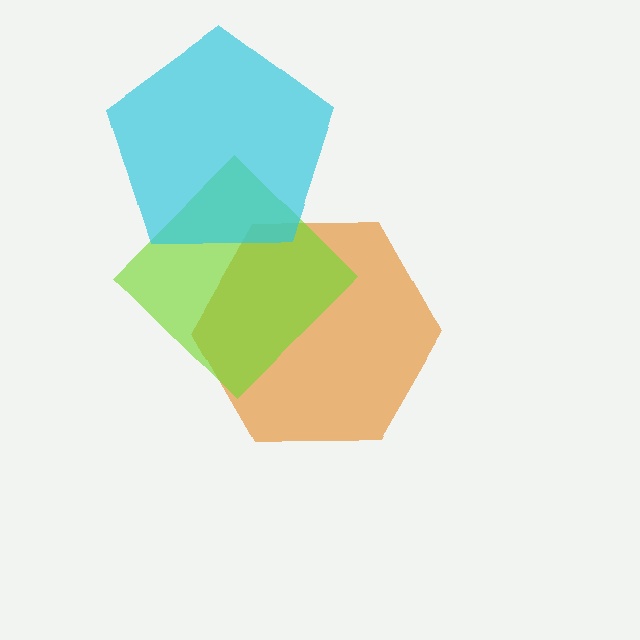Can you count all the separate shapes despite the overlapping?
Yes, there are 3 separate shapes.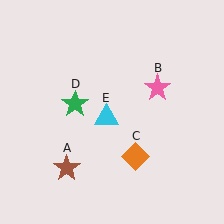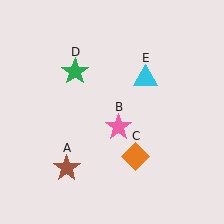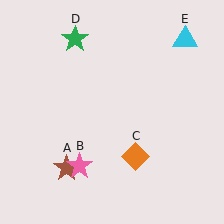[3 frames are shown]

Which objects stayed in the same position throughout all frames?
Brown star (object A) and orange diamond (object C) remained stationary.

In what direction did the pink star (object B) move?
The pink star (object B) moved down and to the left.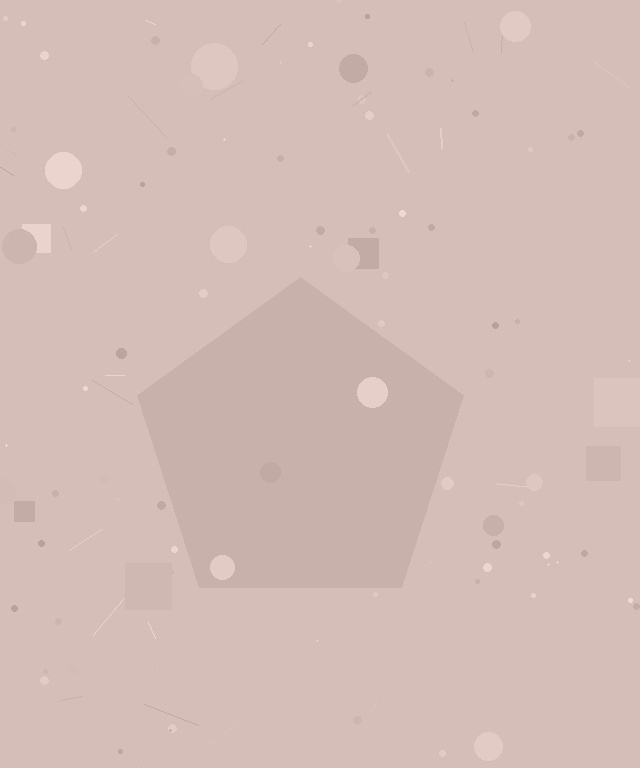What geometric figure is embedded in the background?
A pentagon is embedded in the background.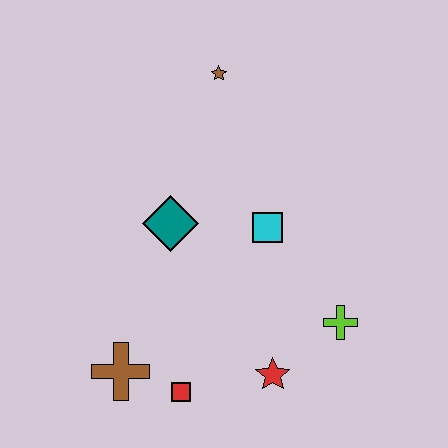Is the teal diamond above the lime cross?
Yes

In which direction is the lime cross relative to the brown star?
The lime cross is below the brown star.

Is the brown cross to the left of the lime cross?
Yes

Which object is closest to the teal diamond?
The cyan square is closest to the teal diamond.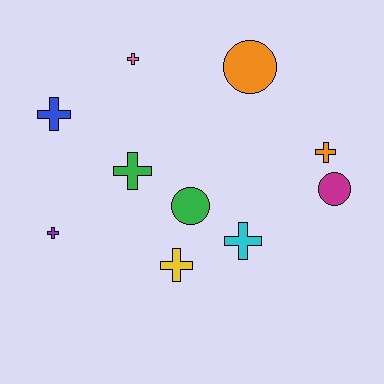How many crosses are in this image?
There are 7 crosses.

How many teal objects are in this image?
There are no teal objects.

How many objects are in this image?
There are 10 objects.